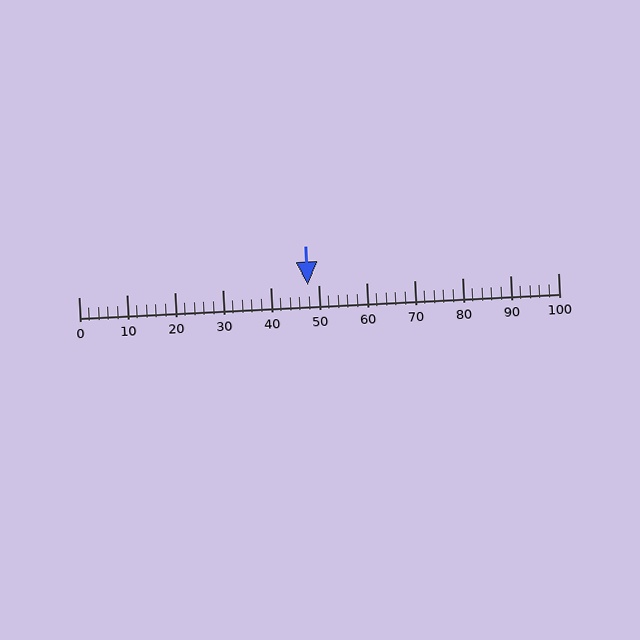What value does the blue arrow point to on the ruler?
The blue arrow points to approximately 48.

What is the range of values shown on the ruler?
The ruler shows values from 0 to 100.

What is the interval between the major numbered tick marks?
The major tick marks are spaced 10 units apart.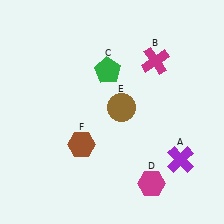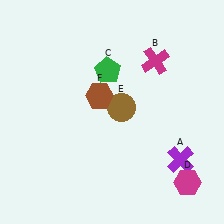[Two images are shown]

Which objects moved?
The objects that moved are: the magenta hexagon (D), the brown hexagon (F).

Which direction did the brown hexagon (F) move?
The brown hexagon (F) moved up.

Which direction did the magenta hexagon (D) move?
The magenta hexagon (D) moved right.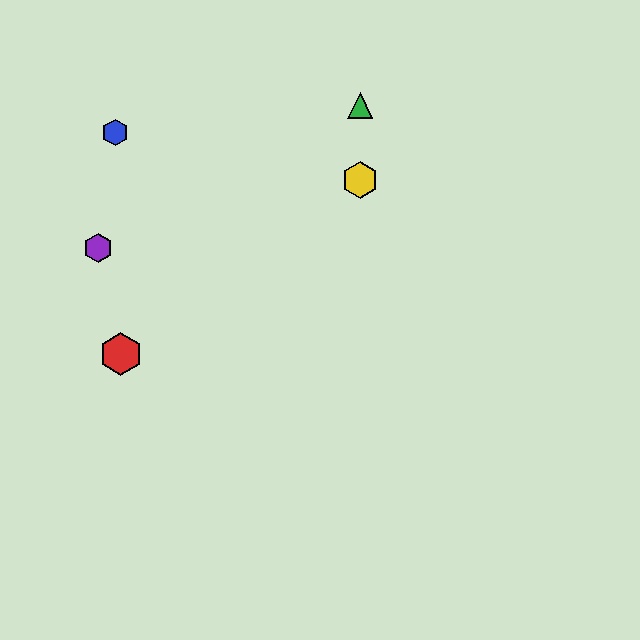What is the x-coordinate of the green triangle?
The green triangle is at x≈360.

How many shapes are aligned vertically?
2 shapes (the green triangle, the yellow hexagon) are aligned vertically.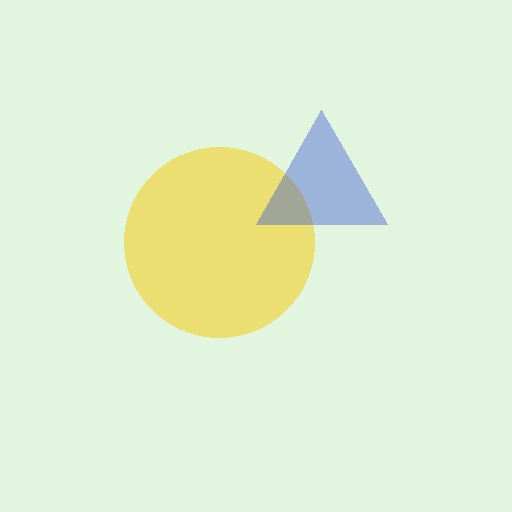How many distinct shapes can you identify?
There are 2 distinct shapes: a yellow circle, a blue triangle.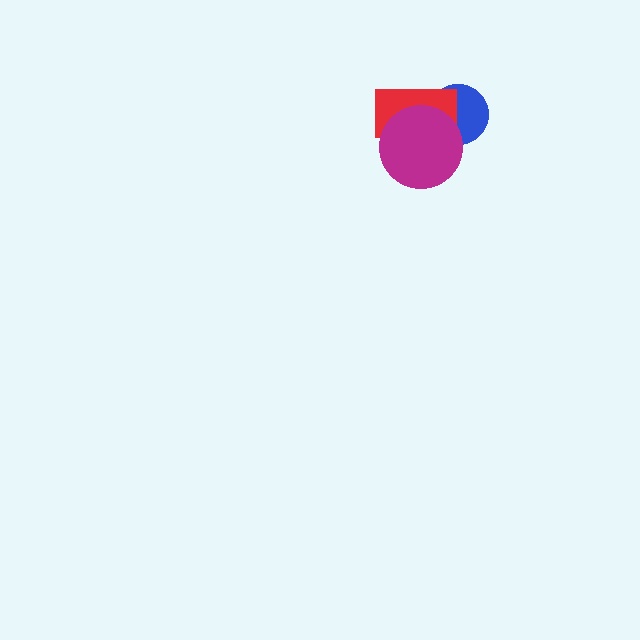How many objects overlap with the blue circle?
2 objects overlap with the blue circle.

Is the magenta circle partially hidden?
No, no other shape covers it.